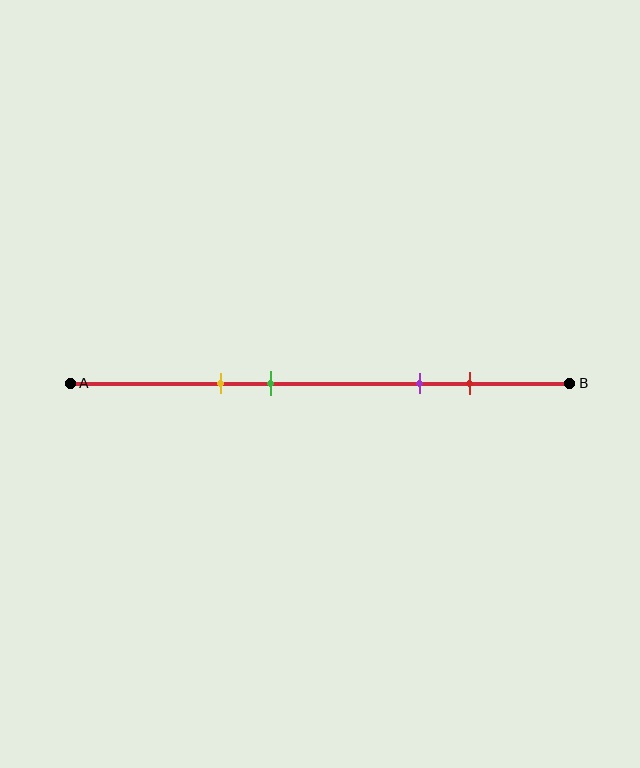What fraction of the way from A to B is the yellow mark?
The yellow mark is approximately 30% (0.3) of the way from A to B.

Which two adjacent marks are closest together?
The yellow and green marks are the closest adjacent pair.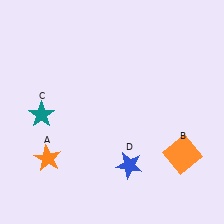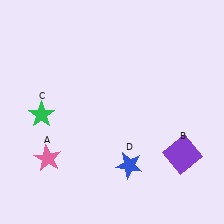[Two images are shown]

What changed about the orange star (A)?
In Image 1, A is orange. In Image 2, it changed to pink.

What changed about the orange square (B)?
In Image 1, B is orange. In Image 2, it changed to purple.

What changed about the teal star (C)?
In Image 1, C is teal. In Image 2, it changed to green.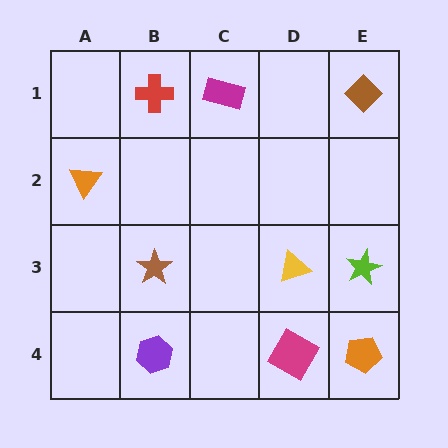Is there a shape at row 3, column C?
No, that cell is empty.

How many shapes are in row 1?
3 shapes.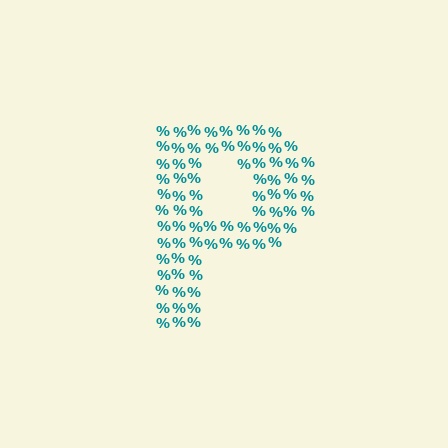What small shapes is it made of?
It is made of small percent signs.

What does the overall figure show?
The overall figure shows the letter P.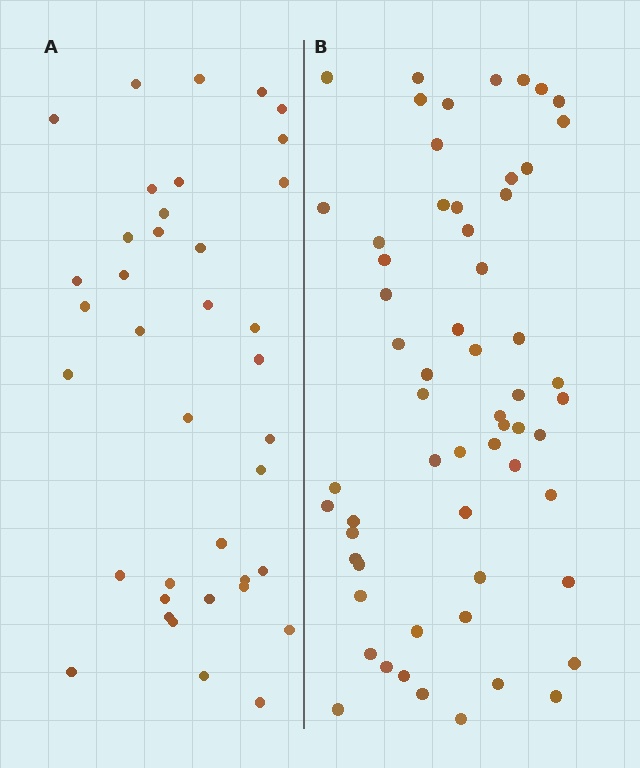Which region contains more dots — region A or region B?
Region B (the right region) has more dots.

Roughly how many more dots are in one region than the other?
Region B has approximately 20 more dots than region A.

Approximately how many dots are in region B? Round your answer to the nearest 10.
About 60 dots.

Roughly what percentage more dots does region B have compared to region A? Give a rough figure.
About 60% more.